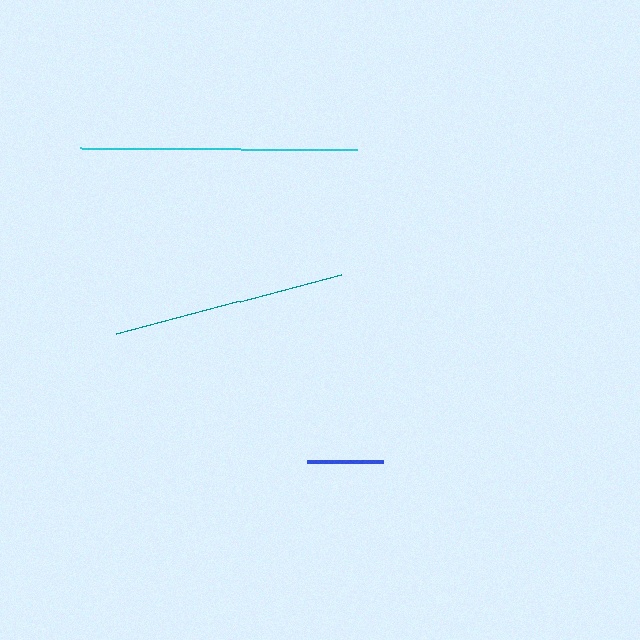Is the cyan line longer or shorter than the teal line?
The cyan line is longer than the teal line.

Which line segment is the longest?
The cyan line is the longest at approximately 277 pixels.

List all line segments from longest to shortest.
From longest to shortest: cyan, teal, blue.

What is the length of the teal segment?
The teal segment is approximately 233 pixels long.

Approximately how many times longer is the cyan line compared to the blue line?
The cyan line is approximately 3.7 times the length of the blue line.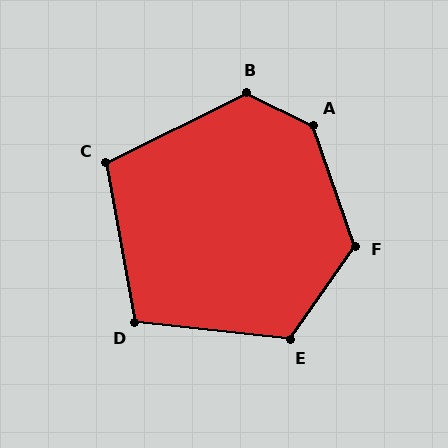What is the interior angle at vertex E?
Approximately 119 degrees (obtuse).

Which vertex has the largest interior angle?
A, at approximately 135 degrees.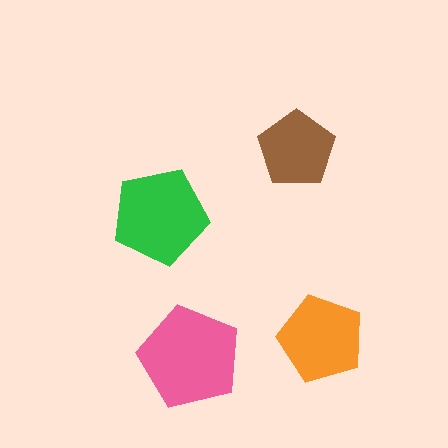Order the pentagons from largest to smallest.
the pink one, the green one, the orange one, the brown one.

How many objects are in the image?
There are 4 objects in the image.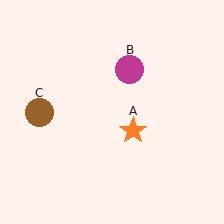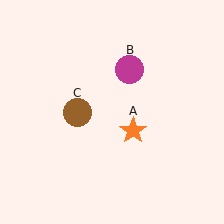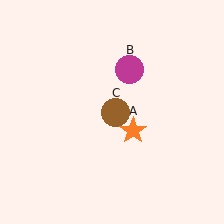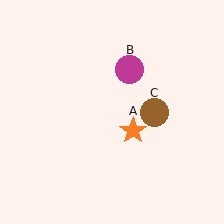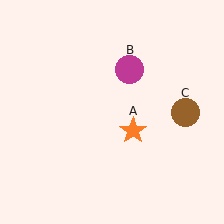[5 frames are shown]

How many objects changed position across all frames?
1 object changed position: brown circle (object C).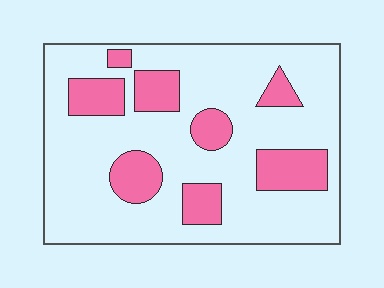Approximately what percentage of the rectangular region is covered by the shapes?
Approximately 25%.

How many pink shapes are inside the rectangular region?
8.